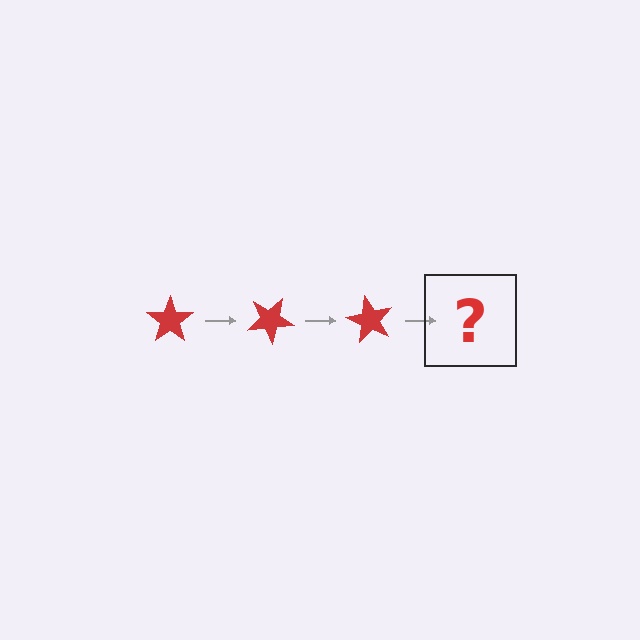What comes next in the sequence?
The next element should be a red star rotated 90 degrees.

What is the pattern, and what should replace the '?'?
The pattern is that the star rotates 30 degrees each step. The '?' should be a red star rotated 90 degrees.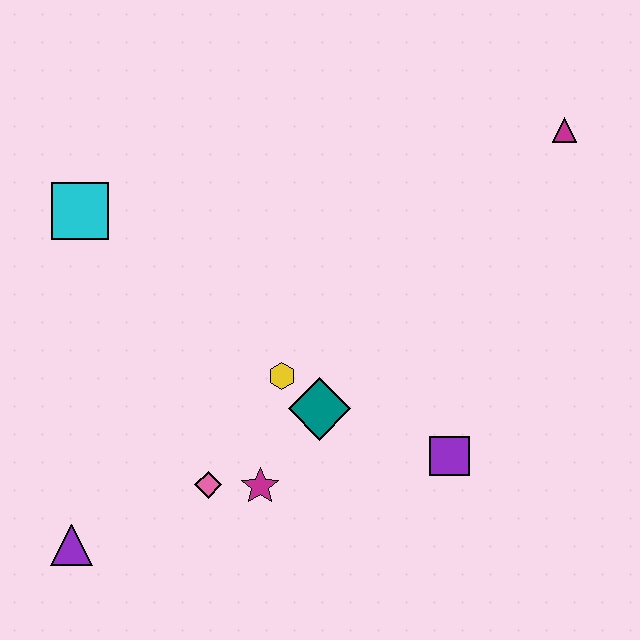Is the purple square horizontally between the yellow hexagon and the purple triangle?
No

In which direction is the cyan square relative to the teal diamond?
The cyan square is to the left of the teal diamond.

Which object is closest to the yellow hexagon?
The teal diamond is closest to the yellow hexagon.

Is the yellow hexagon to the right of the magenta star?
Yes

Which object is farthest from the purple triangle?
The magenta triangle is farthest from the purple triangle.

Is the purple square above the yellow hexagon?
No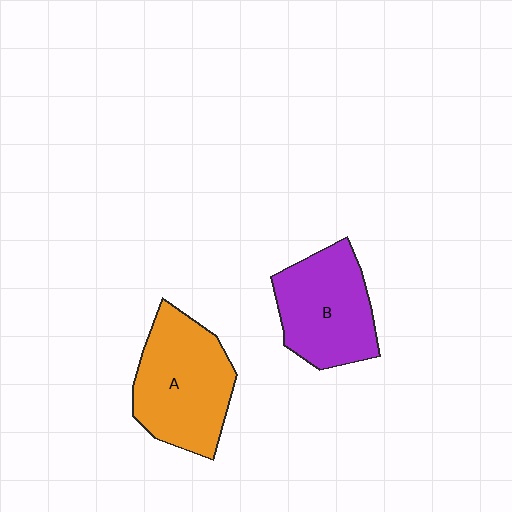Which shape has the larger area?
Shape A (orange).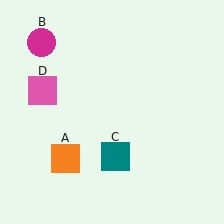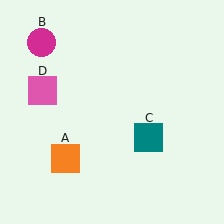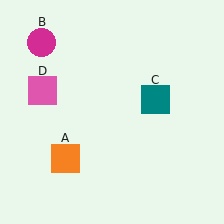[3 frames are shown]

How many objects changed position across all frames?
1 object changed position: teal square (object C).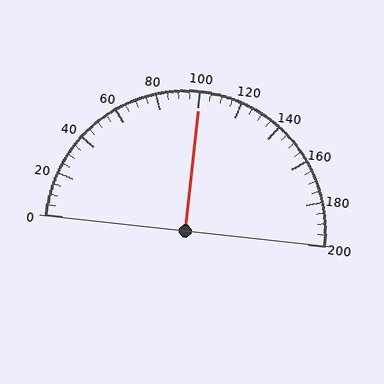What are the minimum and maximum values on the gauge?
The gauge ranges from 0 to 200.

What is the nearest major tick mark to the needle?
The nearest major tick mark is 100.